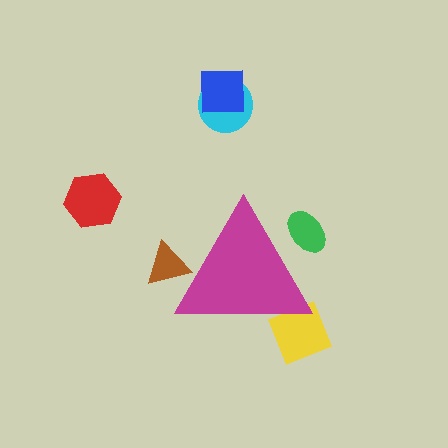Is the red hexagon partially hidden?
No, the red hexagon is fully visible.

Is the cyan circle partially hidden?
No, the cyan circle is fully visible.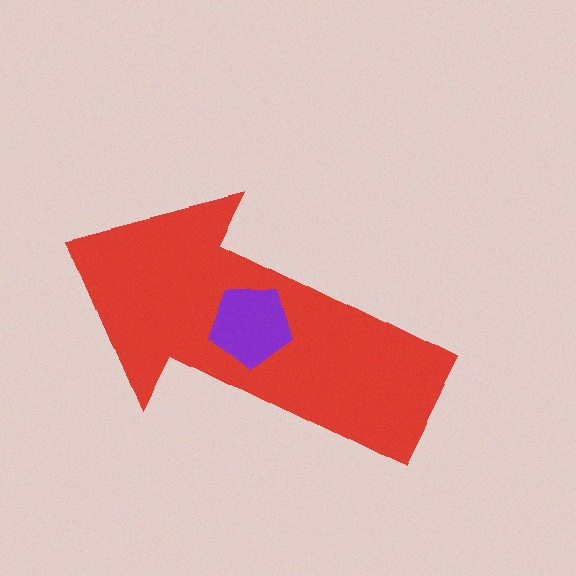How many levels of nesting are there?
2.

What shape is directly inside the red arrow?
The purple pentagon.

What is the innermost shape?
The purple pentagon.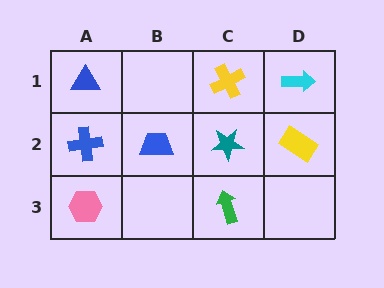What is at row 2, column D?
A yellow rectangle.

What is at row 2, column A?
A blue cross.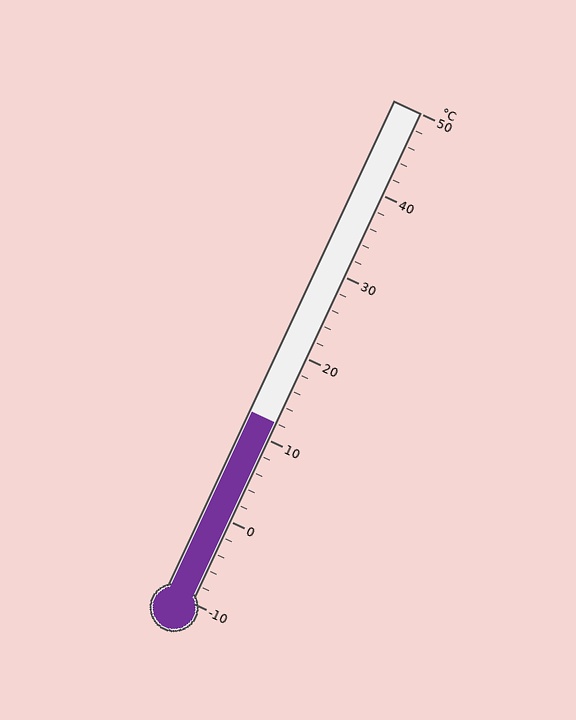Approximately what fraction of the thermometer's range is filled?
The thermometer is filled to approximately 35% of its range.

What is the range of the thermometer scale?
The thermometer scale ranges from -10°C to 50°C.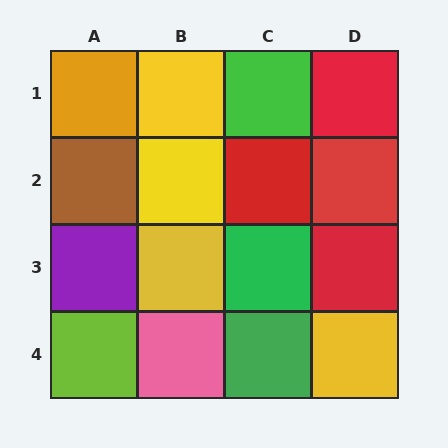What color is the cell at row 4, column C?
Green.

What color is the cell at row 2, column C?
Red.